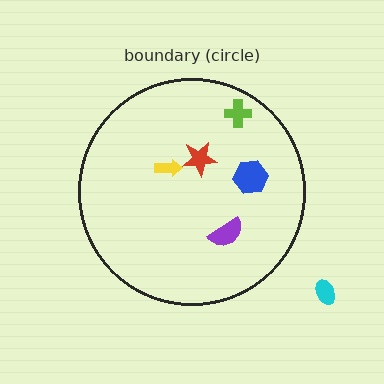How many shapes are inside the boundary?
5 inside, 1 outside.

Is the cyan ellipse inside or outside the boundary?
Outside.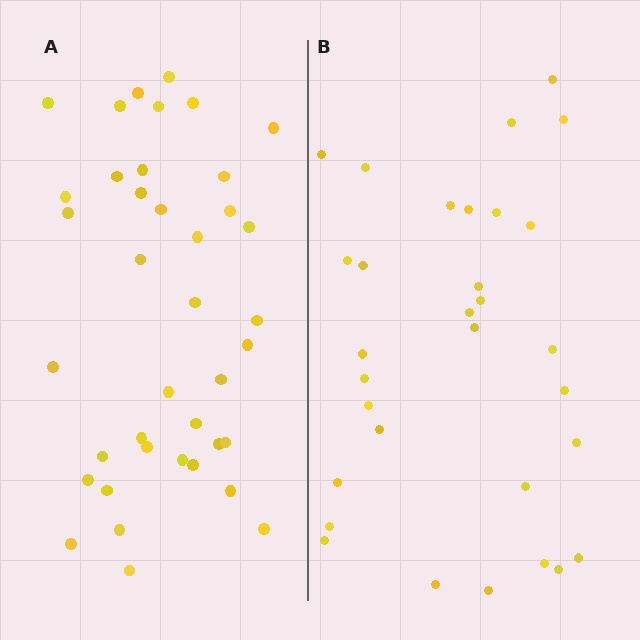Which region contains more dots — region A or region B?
Region A (the left region) has more dots.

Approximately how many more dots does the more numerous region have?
Region A has roughly 8 or so more dots than region B.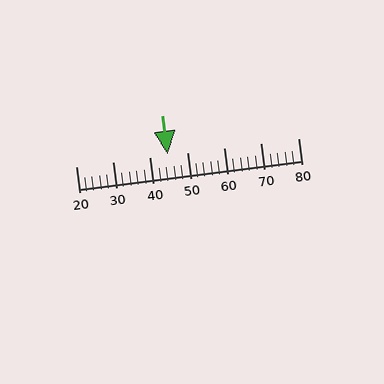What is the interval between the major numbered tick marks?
The major tick marks are spaced 10 units apart.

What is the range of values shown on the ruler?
The ruler shows values from 20 to 80.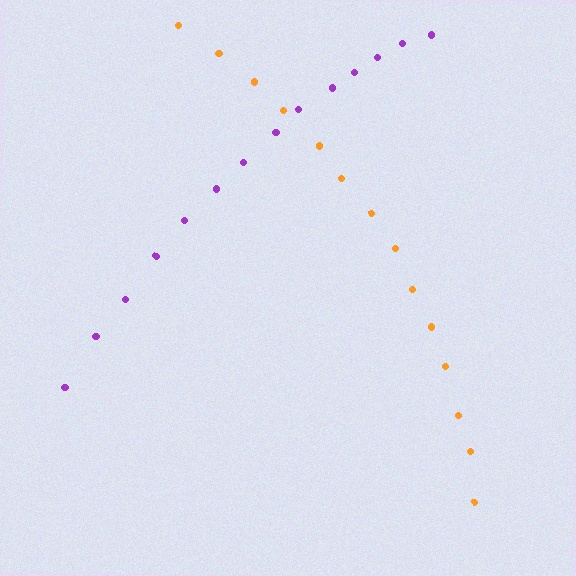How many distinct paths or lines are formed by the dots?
There are 2 distinct paths.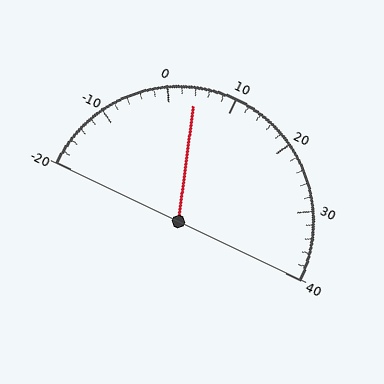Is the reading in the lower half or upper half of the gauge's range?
The reading is in the lower half of the range (-20 to 40).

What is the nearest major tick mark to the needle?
The nearest major tick mark is 0.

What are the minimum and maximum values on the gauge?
The gauge ranges from -20 to 40.